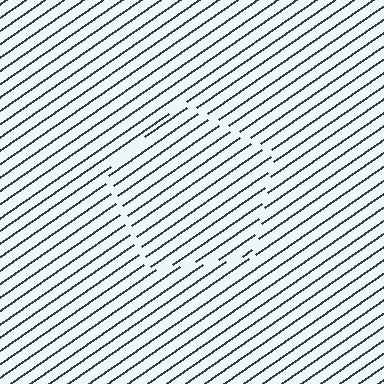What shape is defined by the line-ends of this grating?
An illusory pentagon. The interior of the shape contains the same grating, shifted by half a period — the contour is defined by the phase discontinuity where line-ends from the inner and outer gratings abut.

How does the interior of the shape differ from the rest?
The interior of the shape contains the same grating, shifted by half a period — the contour is defined by the phase discontinuity where line-ends from the inner and outer gratings abut.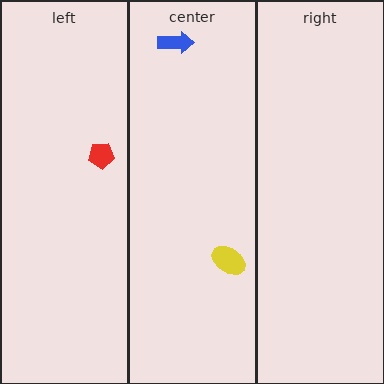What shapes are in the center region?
The blue arrow, the yellow ellipse.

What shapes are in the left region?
The red pentagon.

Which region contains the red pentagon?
The left region.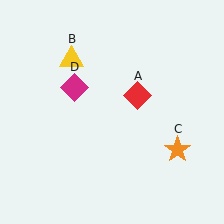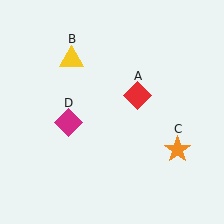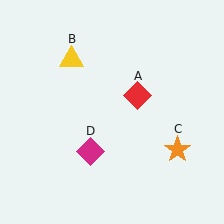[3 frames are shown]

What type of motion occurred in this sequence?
The magenta diamond (object D) rotated counterclockwise around the center of the scene.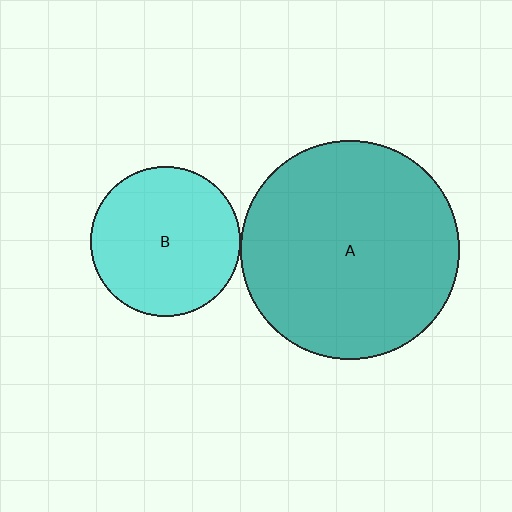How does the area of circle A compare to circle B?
Approximately 2.1 times.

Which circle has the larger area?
Circle A (teal).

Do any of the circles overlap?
No, none of the circles overlap.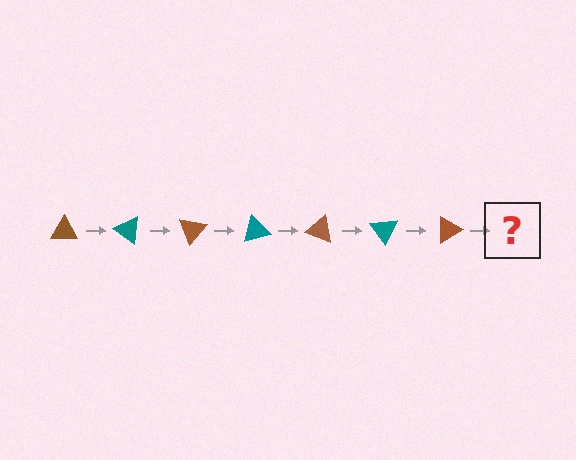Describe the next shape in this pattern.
It should be a teal triangle, rotated 245 degrees from the start.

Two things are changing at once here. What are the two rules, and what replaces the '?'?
The two rules are that it rotates 35 degrees each step and the color cycles through brown and teal. The '?' should be a teal triangle, rotated 245 degrees from the start.